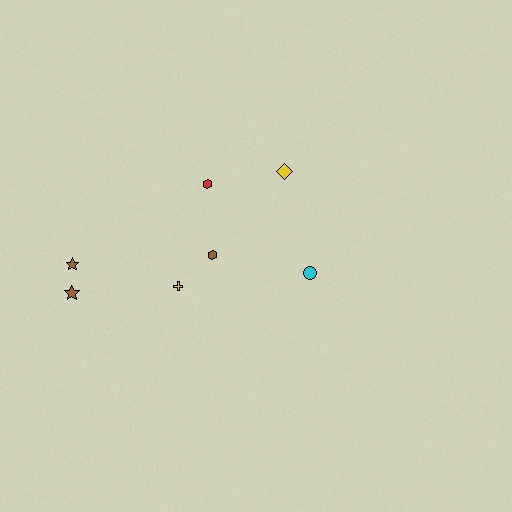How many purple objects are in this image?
There are no purple objects.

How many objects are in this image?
There are 7 objects.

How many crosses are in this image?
There is 1 cross.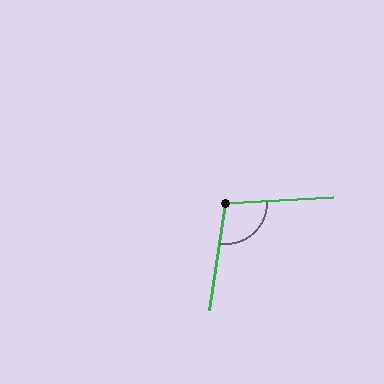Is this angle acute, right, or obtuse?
It is obtuse.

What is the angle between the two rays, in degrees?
Approximately 102 degrees.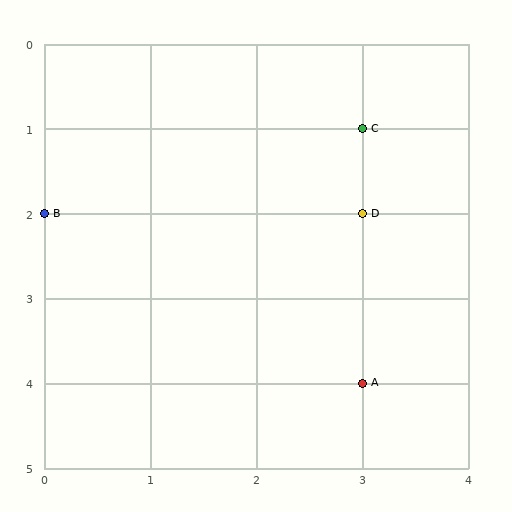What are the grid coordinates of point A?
Point A is at grid coordinates (3, 4).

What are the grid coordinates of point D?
Point D is at grid coordinates (3, 2).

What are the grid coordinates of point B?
Point B is at grid coordinates (0, 2).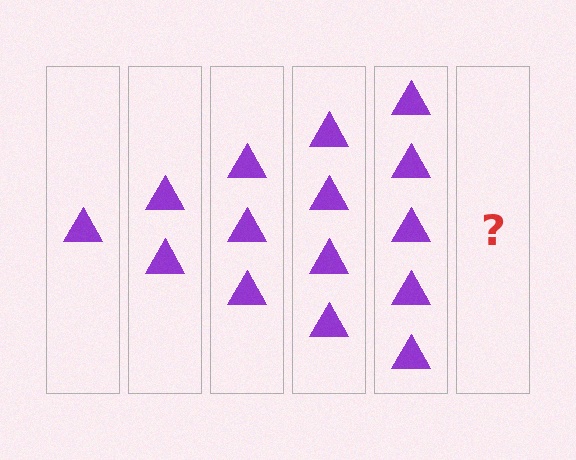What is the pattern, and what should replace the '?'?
The pattern is that each step adds one more triangle. The '?' should be 6 triangles.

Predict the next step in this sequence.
The next step is 6 triangles.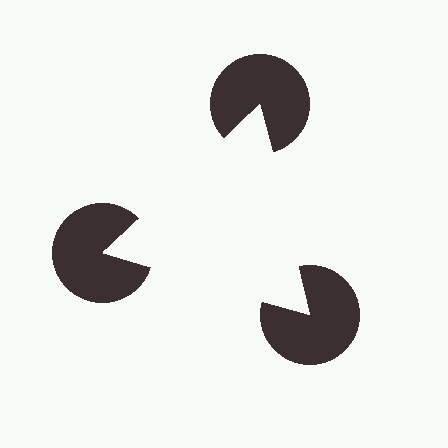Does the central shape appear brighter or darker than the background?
It typically appears slightly brighter than the background, even though no actual brightness change is drawn.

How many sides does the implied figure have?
3 sides.